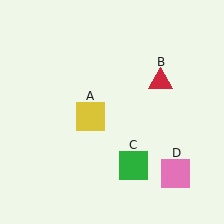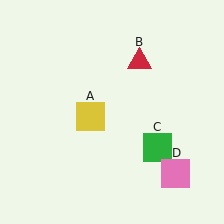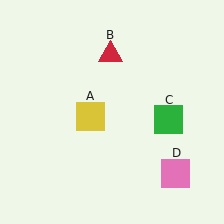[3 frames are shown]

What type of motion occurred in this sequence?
The red triangle (object B), green square (object C) rotated counterclockwise around the center of the scene.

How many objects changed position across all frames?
2 objects changed position: red triangle (object B), green square (object C).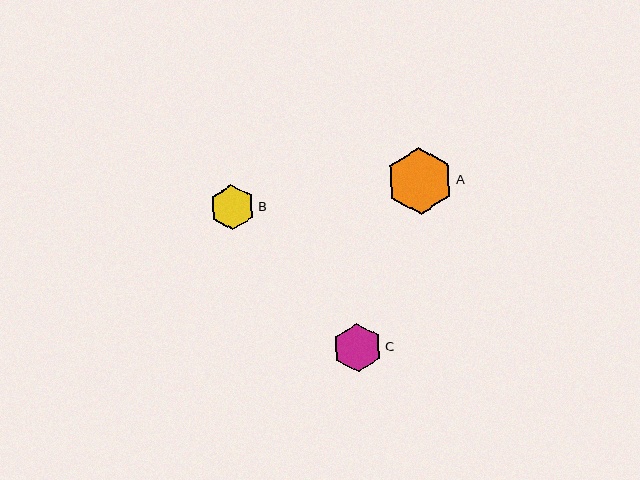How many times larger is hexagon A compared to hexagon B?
Hexagon A is approximately 1.5 times the size of hexagon B.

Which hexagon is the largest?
Hexagon A is the largest with a size of approximately 67 pixels.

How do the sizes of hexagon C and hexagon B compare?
Hexagon C and hexagon B are approximately the same size.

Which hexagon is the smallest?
Hexagon B is the smallest with a size of approximately 46 pixels.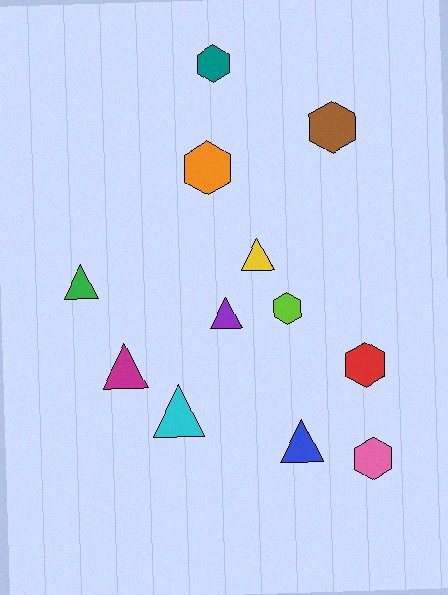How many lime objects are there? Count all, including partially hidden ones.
There is 1 lime object.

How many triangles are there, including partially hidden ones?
There are 6 triangles.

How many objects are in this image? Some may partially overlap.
There are 12 objects.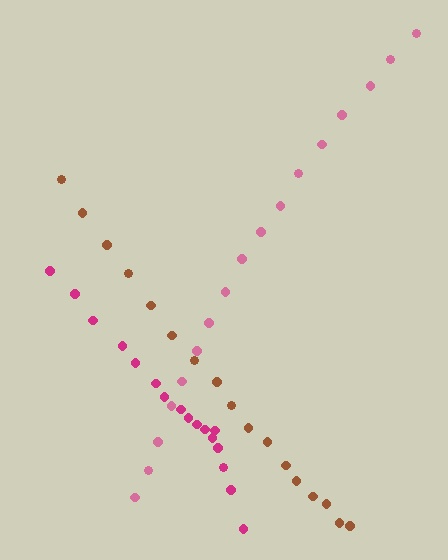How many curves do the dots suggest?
There are 3 distinct paths.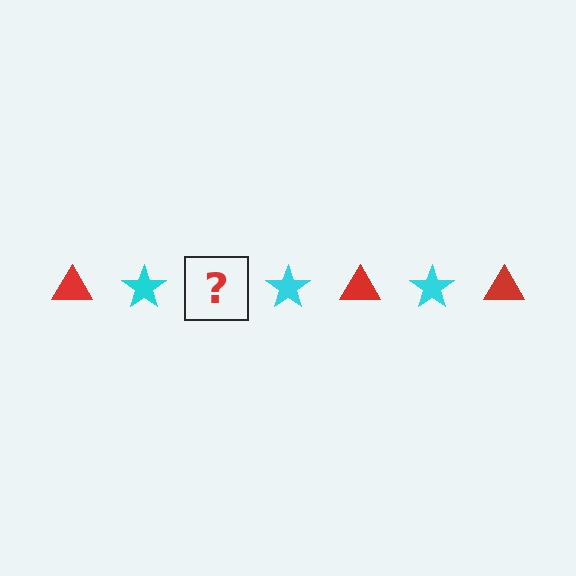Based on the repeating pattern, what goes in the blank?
The blank should be a red triangle.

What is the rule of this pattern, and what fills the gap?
The rule is that the pattern alternates between red triangle and cyan star. The gap should be filled with a red triangle.